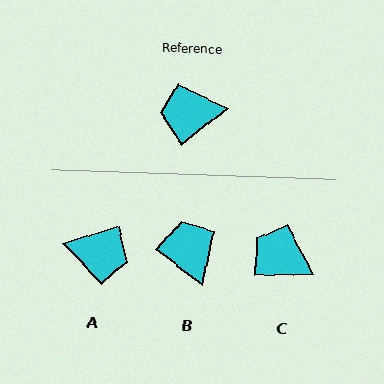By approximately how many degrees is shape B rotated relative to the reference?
Approximately 76 degrees clockwise.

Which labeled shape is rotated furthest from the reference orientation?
A, about 160 degrees away.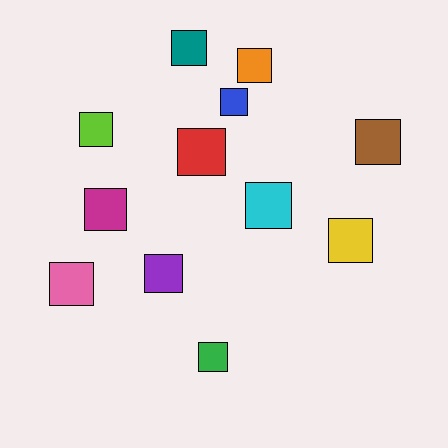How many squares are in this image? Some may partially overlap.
There are 12 squares.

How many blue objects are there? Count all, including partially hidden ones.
There is 1 blue object.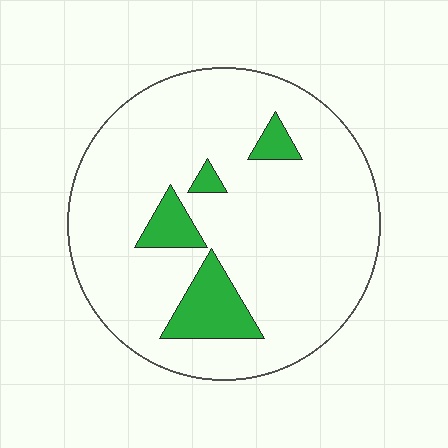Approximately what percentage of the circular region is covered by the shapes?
Approximately 10%.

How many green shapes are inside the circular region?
4.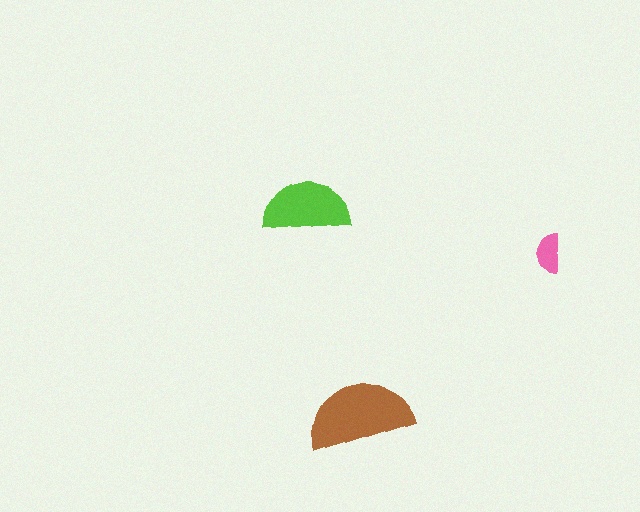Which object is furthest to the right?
The pink semicircle is rightmost.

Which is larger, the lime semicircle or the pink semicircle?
The lime one.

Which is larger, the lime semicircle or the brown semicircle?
The brown one.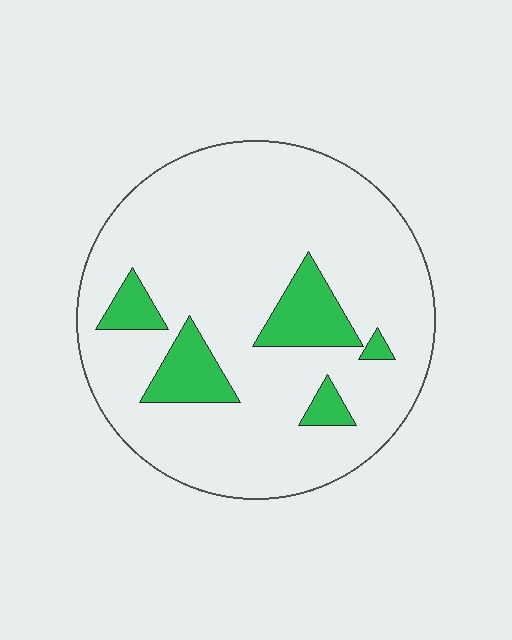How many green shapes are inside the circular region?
5.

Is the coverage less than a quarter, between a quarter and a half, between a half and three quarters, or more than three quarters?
Less than a quarter.